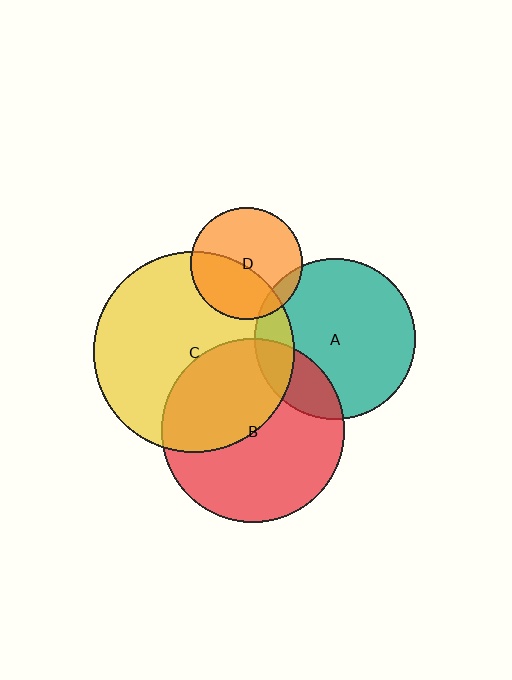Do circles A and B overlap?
Yes.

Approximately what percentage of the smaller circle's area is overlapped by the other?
Approximately 20%.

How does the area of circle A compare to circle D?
Approximately 2.1 times.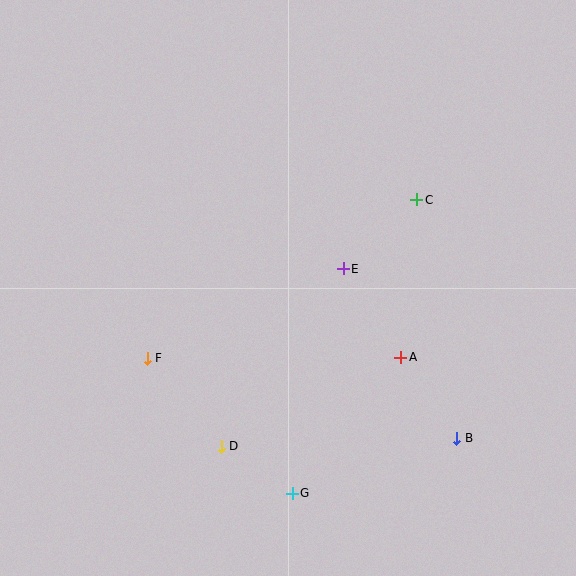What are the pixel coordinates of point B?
Point B is at (457, 438).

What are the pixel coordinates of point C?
Point C is at (417, 200).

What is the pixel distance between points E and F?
The distance between E and F is 215 pixels.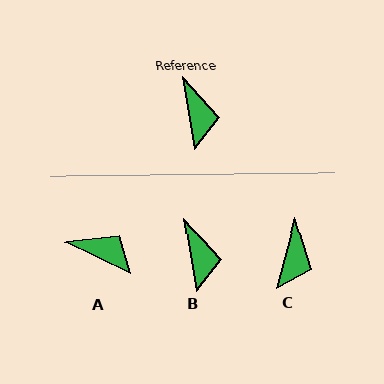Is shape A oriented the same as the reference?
No, it is off by about 54 degrees.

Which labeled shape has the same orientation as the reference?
B.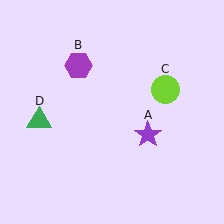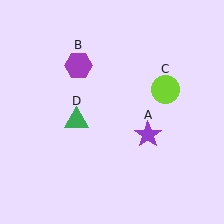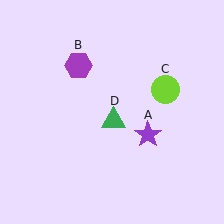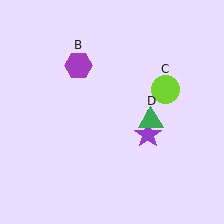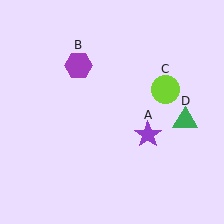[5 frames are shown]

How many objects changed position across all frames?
1 object changed position: green triangle (object D).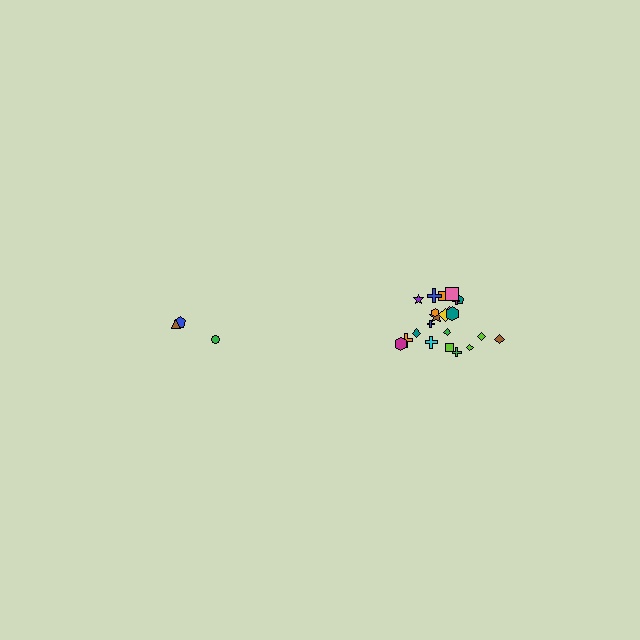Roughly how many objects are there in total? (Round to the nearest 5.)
Roughly 25 objects in total.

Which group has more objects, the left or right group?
The right group.